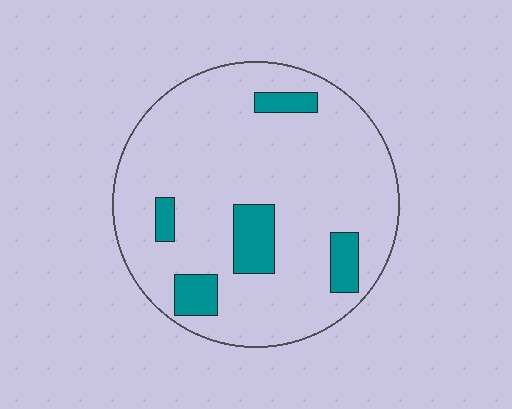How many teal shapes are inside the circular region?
5.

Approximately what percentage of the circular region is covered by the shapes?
Approximately 15%.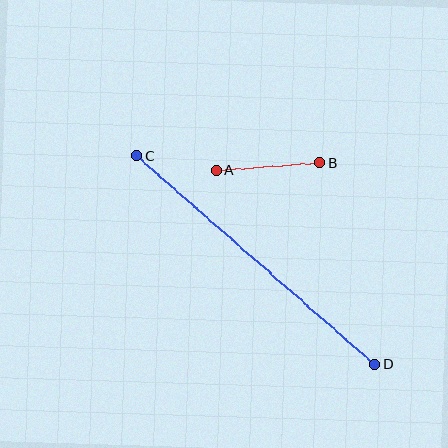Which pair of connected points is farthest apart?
Points C and D are farthest apart.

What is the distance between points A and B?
The distance is approximately 104 pixels.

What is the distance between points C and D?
The distance is approximately 316 pixels.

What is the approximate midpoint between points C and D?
The midpoint is at approximately (256, 260) pixels.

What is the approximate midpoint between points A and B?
The midpoint is at approximately (268, 166) pixels.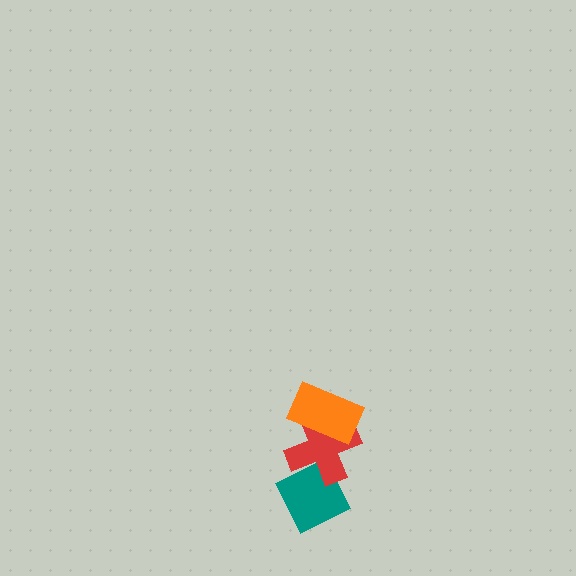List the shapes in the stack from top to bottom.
From top to bottom: the orange rectangle, the red cross, the teal diamond.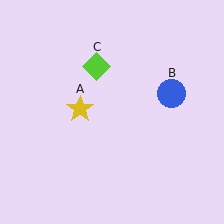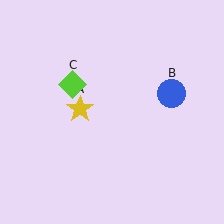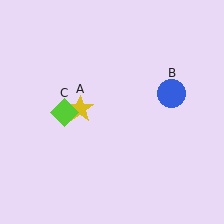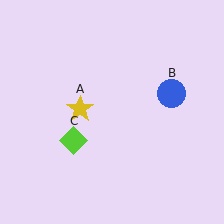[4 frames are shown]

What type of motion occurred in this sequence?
The lime diamond (object C) rotated counterclockwise around the center of the scene.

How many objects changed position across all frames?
1 object changed position: lime diamond (object C).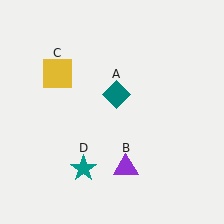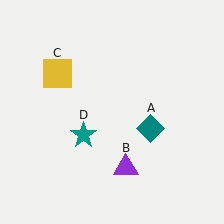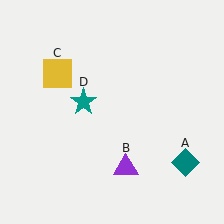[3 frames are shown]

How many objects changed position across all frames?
2 objects changed position: teal diamond (object A), teal star (object D).